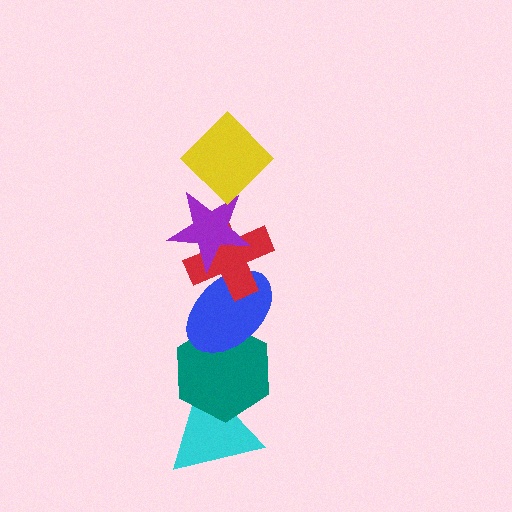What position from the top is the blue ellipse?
The blue ellipse is 4th from the top.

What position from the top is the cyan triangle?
The cyan triangle is 6th from the top.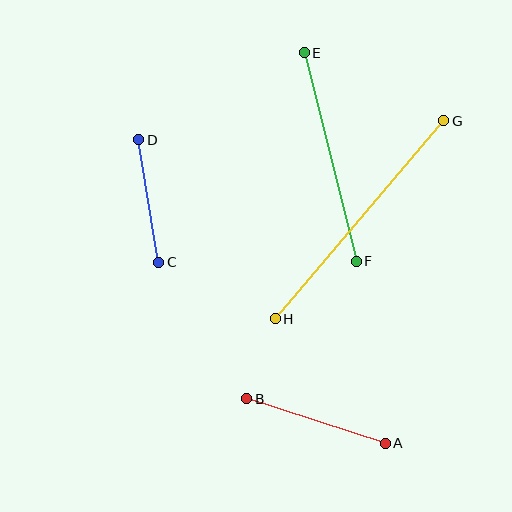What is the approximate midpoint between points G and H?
The midpoint is at approximately (359, 220) pixels.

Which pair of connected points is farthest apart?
Points G and H are farthest apart.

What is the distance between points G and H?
The distance is approximately 260 pixels.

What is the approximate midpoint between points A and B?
The midpoint is at approximately (316, 421) pixels.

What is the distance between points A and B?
The distance is approximately 145 pixels.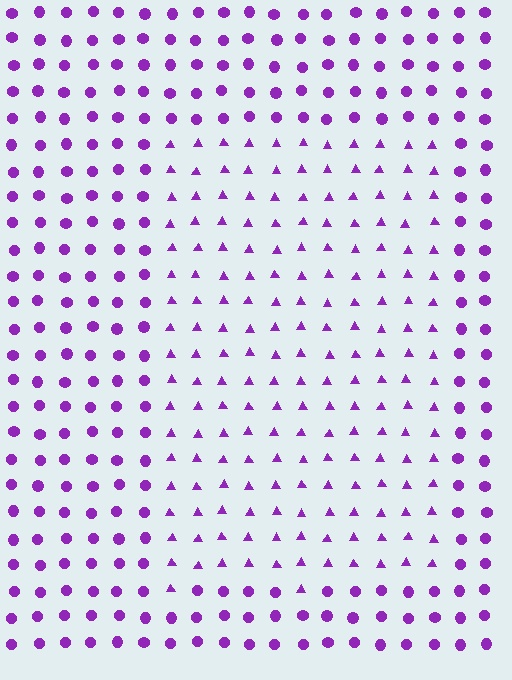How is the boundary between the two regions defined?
The boundary is defined by a change in element shape: triangles inside vs. circles outside. All elements share the same color and spacing.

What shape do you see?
I see a rectangle.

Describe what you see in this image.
The image is filled with small purple elements arranged in a uniform grid. A rectangle-shaped region contains triangles, while the surrounding area contains circles. The boundary is defined purely by the change in element shape.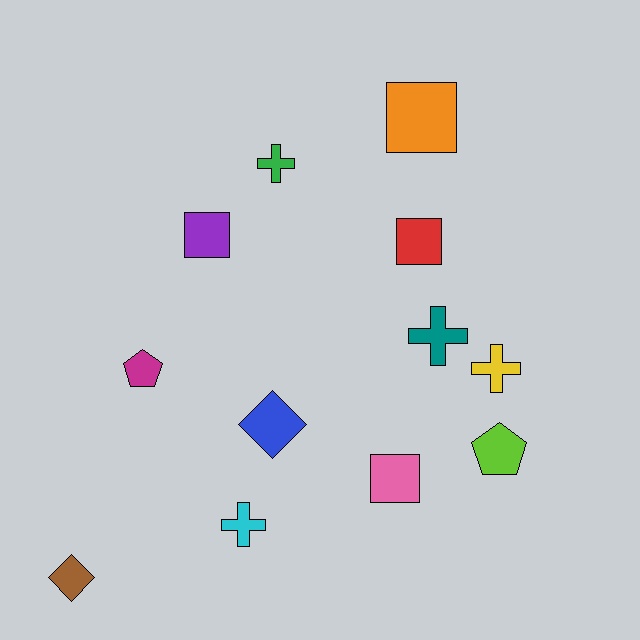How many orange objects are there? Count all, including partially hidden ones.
There is 1 orange object.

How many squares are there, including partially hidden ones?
There are 4 squares.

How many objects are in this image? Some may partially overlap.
There are 12 objects.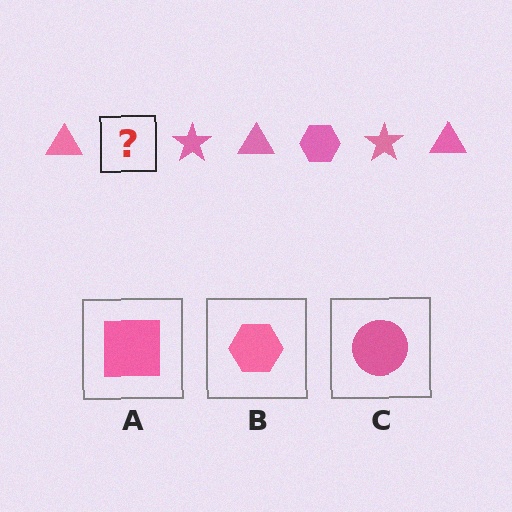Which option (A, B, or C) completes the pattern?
B.